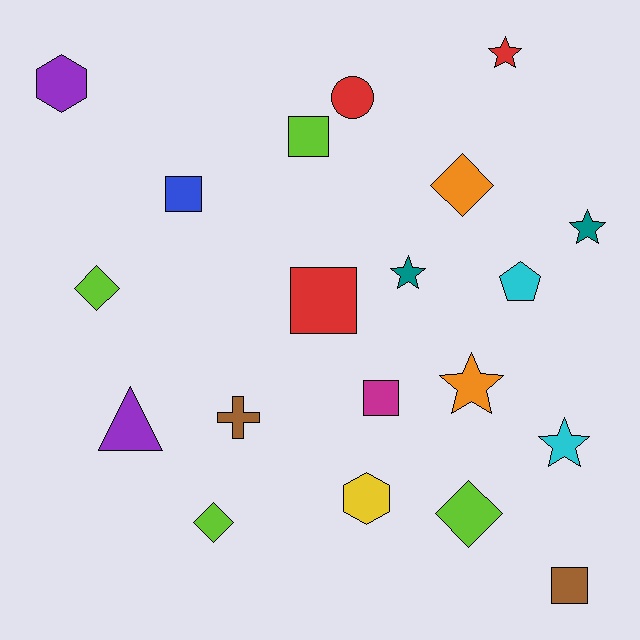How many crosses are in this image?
There is 1 cross.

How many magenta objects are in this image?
There is 1 magenta object.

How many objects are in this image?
There are 20 objects.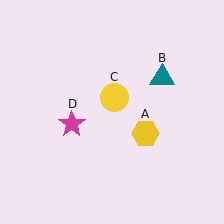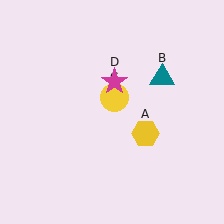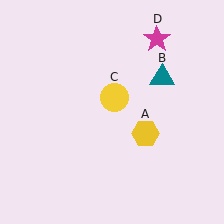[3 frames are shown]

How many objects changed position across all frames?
1 object changed position: magenta star (object D).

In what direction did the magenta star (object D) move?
The magenta star (object D) moved up and to the right.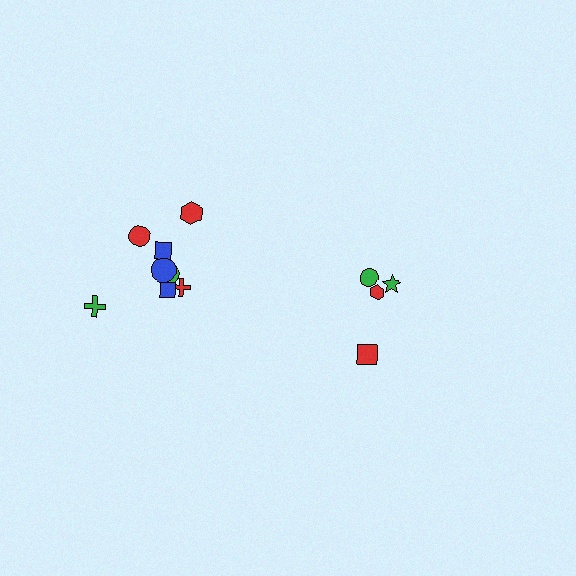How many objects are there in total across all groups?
There are 12 objects.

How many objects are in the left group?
There are 8 objects.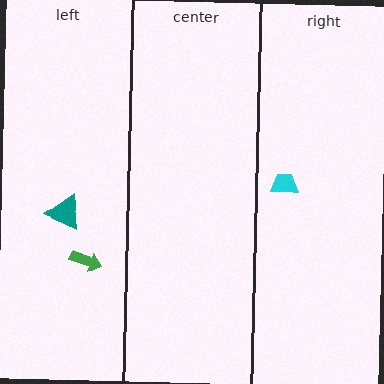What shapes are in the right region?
The cyan trapezoid.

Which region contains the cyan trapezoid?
The right region.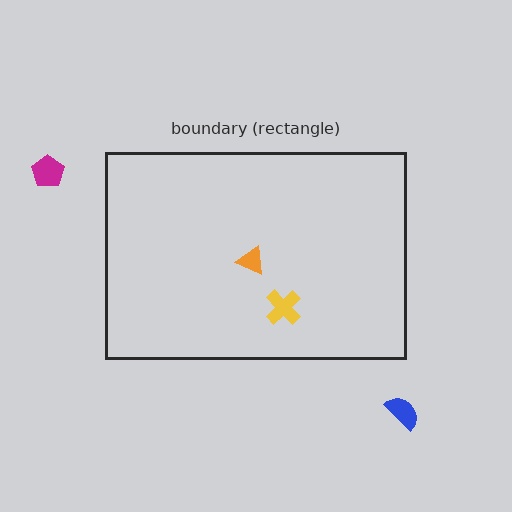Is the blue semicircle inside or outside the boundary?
Outside.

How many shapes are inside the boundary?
2 inside, 2 outside.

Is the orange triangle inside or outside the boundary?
Inside.